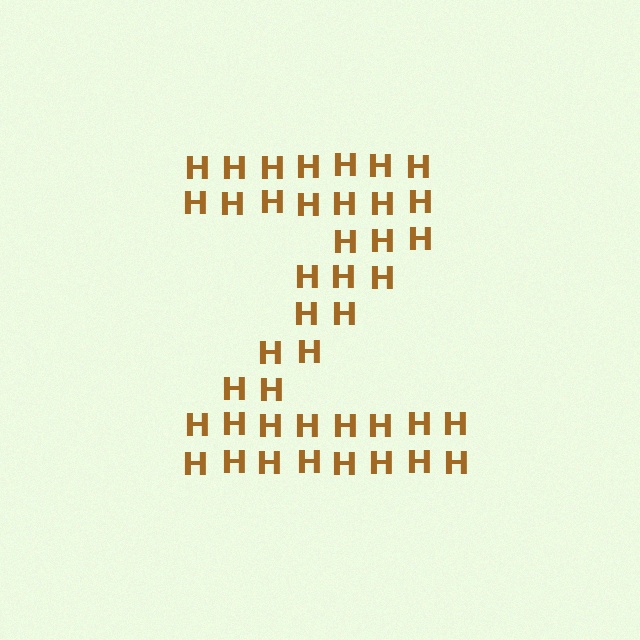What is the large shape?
The large shape is the letter Z.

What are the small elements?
The small elements are letter H's.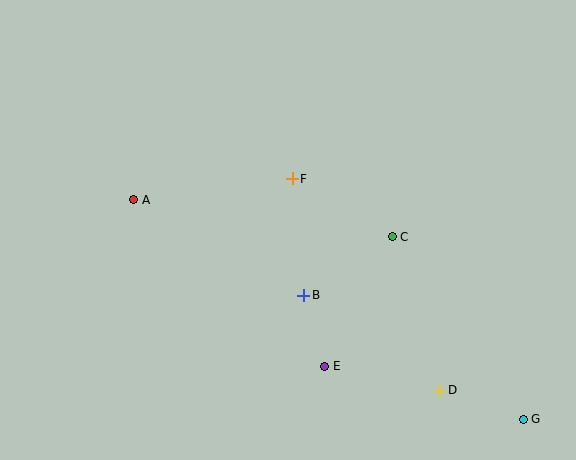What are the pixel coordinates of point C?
Point C is at (392, 237).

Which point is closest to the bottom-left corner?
Point A is closest to the bottom-left corner.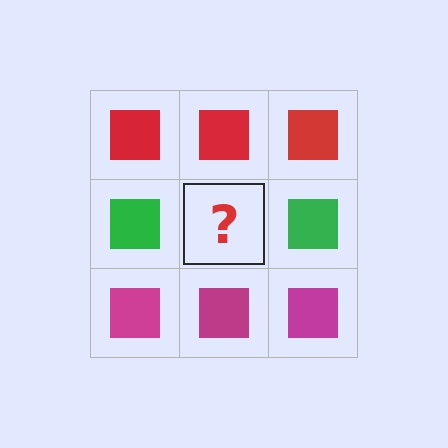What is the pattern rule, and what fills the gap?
The rule is that each row has a consistent color. The gap should be filled with a green square.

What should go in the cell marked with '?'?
The missing cell should contain a green square.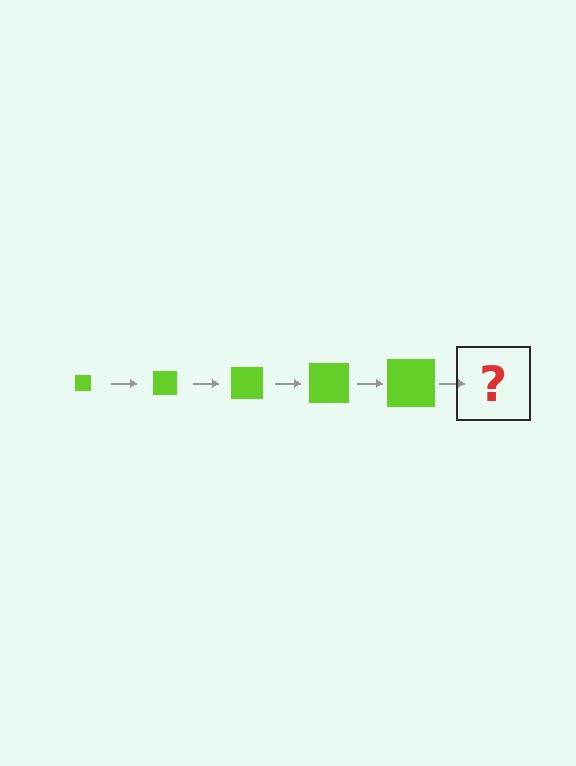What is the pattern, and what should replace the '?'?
The pattern is that the square gets progressively larger each step. The '?' should be a lime square, larger than the previous one.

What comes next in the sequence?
The next element should be a lime square, larger than the previous one.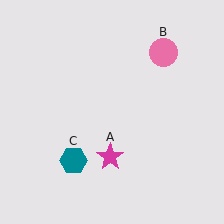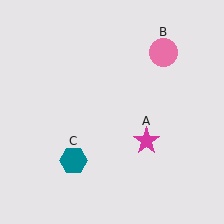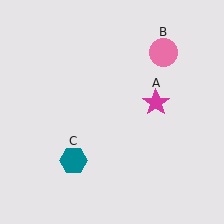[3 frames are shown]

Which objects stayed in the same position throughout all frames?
Pink circle (object B) and teal hexagon (object C) remained stationary.